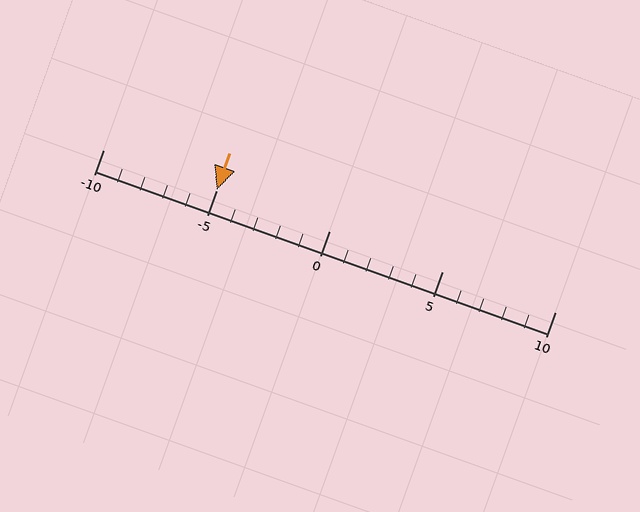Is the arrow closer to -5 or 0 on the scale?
The arrow is closer to -5.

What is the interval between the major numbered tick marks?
The major tick marks are spaced 5 units apart.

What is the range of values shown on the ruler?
The ruler shows values from -10 to 10.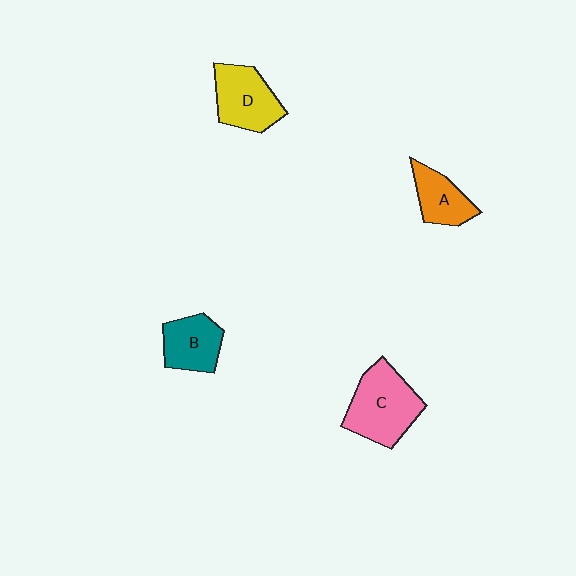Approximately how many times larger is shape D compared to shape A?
Approximately 1.4 times.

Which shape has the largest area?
Shape C (pink).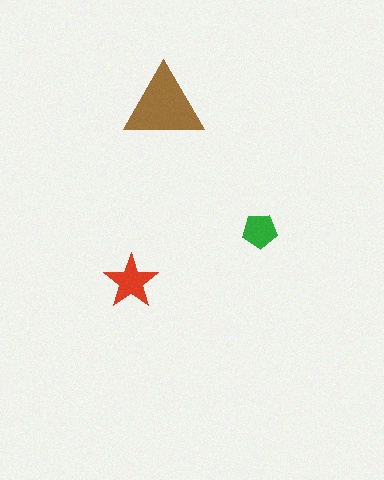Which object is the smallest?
The green pentagon.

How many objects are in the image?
There are 3 objects in the image.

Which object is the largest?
The brown triangle.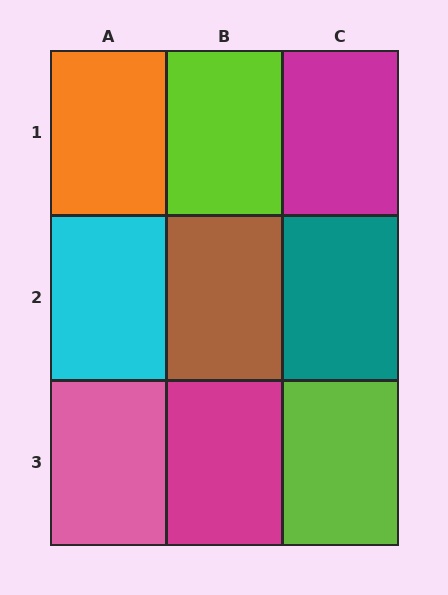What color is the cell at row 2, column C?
Teal.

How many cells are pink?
1 cell is pink.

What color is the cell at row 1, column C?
Magenta.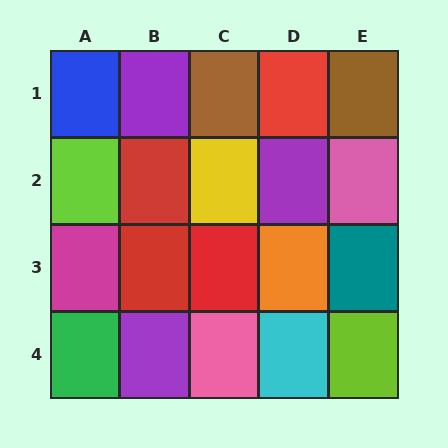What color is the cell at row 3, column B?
Red.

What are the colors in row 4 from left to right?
Green, purple, pink, cyan, lime.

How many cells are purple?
3 cells are purple.